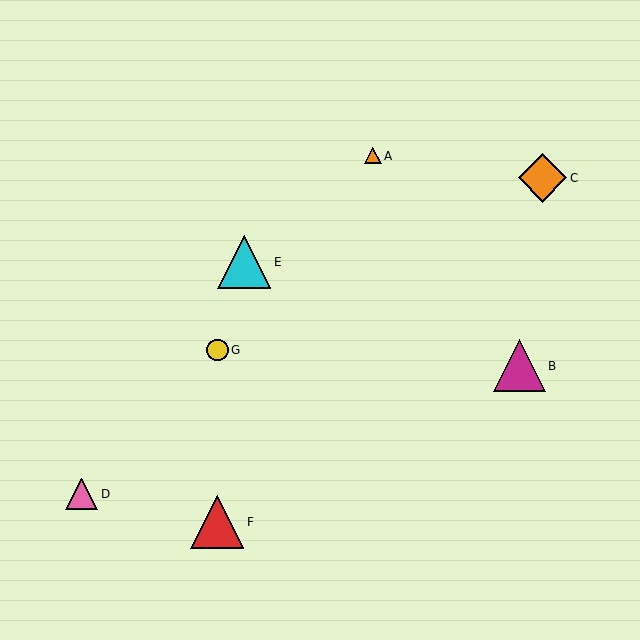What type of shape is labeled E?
Shape E is a cyan triangle.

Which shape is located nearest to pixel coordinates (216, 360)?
The yellow circle (labeled G) at (217, 350) is nearest to that location.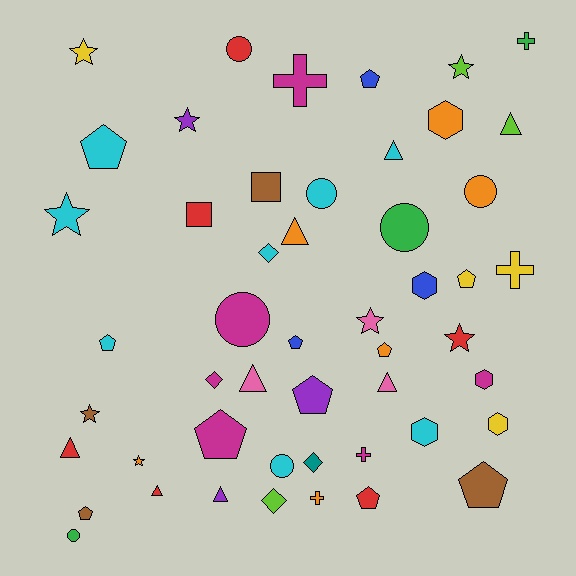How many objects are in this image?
There are 50 objects.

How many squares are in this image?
There are 2 squares.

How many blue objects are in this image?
There are 3 blue objects.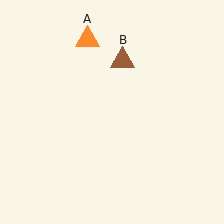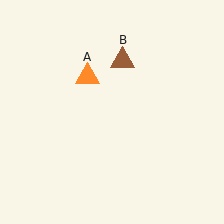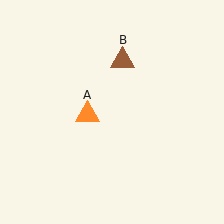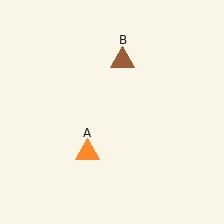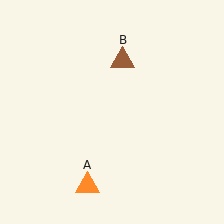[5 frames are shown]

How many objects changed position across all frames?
1 object changed position: orange triangle (object A).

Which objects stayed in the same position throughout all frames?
Brown triangle (object B) remained stationary.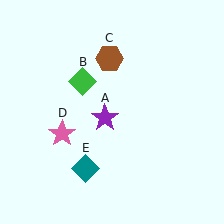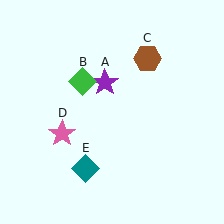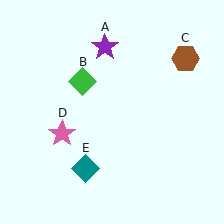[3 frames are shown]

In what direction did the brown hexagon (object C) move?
The brown hexagon (object C) moved right.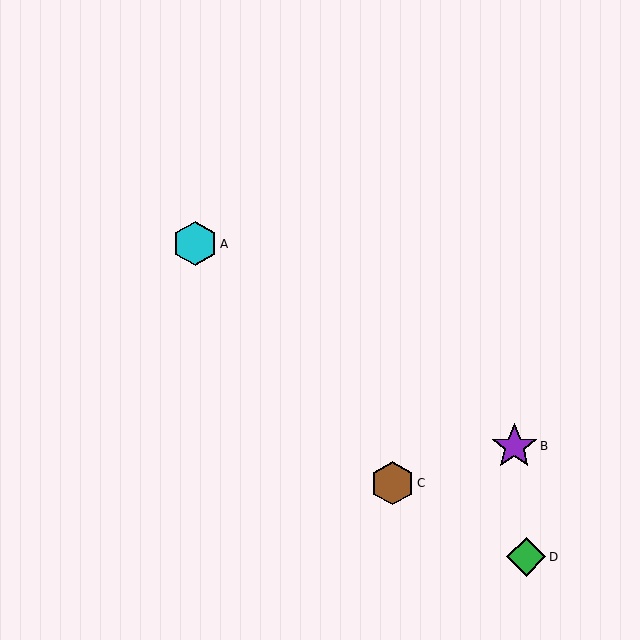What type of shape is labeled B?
Shape B is a purple star.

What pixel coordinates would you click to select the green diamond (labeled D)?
Click at (526, 557) to select the green diamond D.